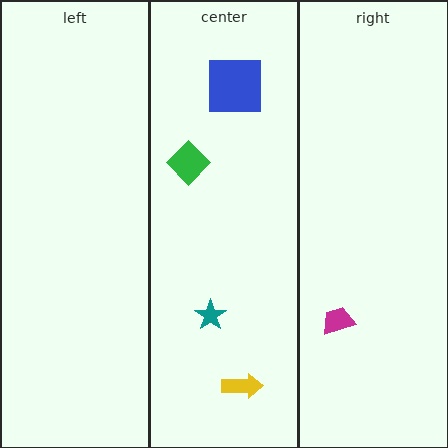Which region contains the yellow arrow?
The center region.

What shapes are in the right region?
The magenta trapezoid.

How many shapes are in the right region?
1.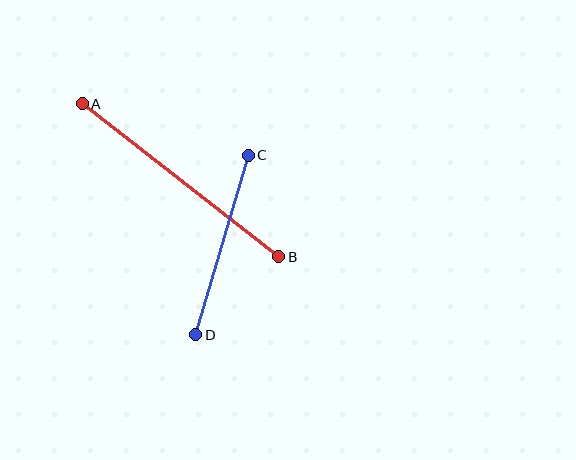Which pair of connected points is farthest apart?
Points A and B are farthest apart.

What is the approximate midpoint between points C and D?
The midpoint is at approximately (222, 245) pixels.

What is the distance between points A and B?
The distance is approximately 249 pixels.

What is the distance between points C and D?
The distance is approximately 187 pixels.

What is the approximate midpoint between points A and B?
The midpoint is at approximately (181, 180) pixels.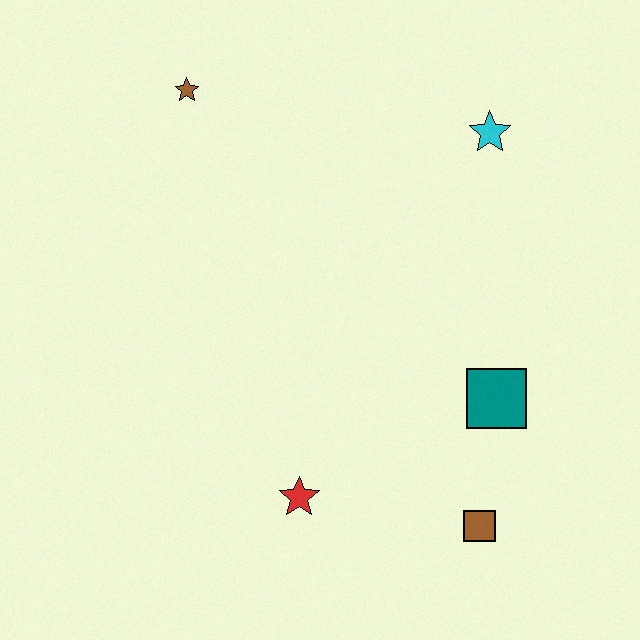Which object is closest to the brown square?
The teal square is closest to the brown square.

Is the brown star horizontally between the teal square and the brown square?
No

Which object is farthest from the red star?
The brown star is farthest from the red star.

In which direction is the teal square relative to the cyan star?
The teal square is below the cyan star.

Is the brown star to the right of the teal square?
No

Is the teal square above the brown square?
Yes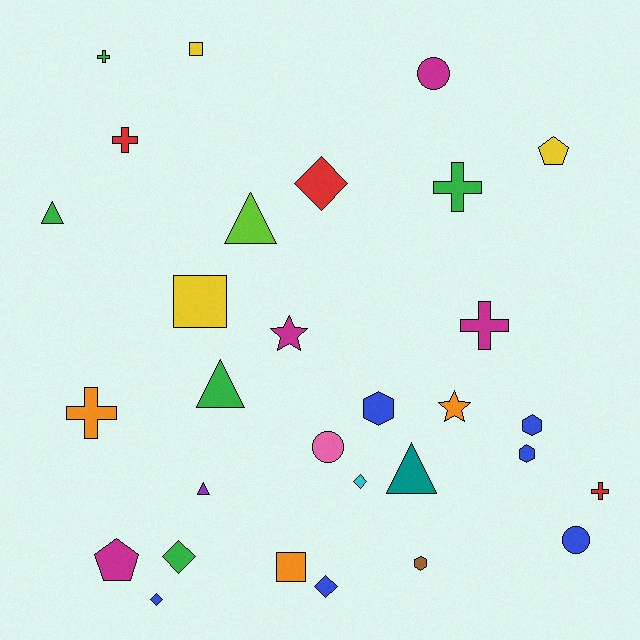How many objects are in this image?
There are 30 objects.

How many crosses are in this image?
There are 6 crosses.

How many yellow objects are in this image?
There are 3 yellow objects.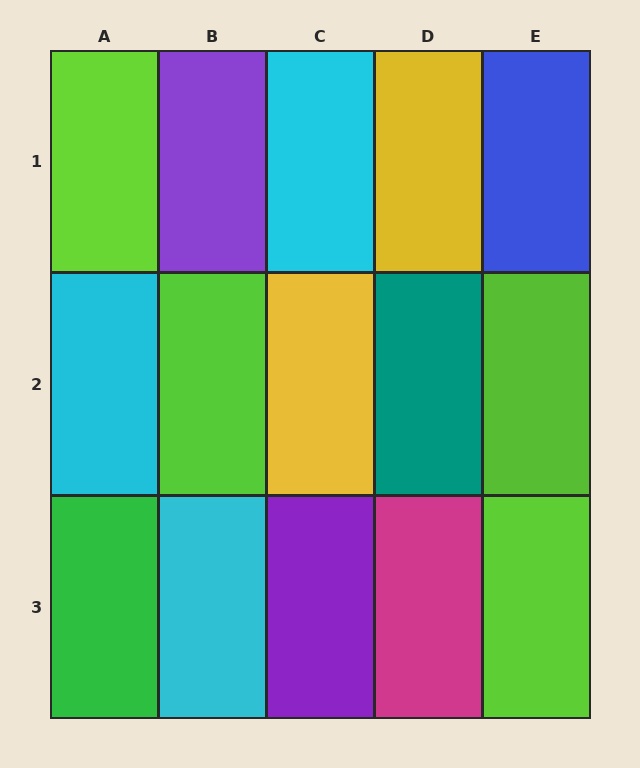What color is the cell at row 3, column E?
Lime.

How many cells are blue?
1 cell is blue.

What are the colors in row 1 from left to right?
Lime, purple, cyan, yellow, blue.